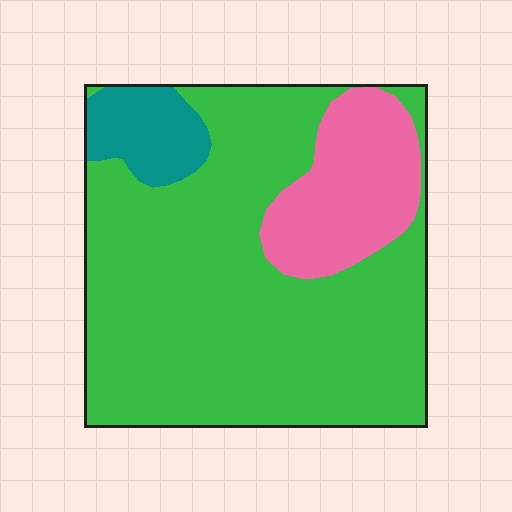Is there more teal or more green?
Green.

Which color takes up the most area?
Green, at roughly 75%.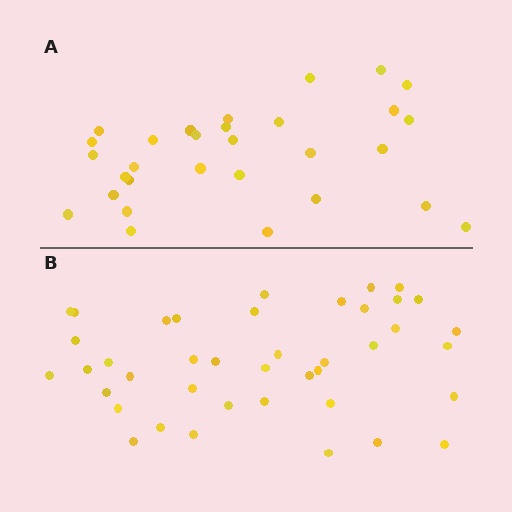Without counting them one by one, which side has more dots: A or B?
Region B (the bottom region) has more dots.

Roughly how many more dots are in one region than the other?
Region B has roughly 12 or so more dots than region A.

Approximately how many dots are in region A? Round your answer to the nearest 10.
About 30 dots.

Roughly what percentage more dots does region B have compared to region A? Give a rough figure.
About 35% more.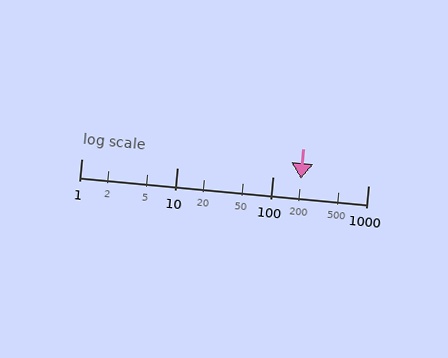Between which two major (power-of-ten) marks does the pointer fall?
The pointer is between 100 and 1000.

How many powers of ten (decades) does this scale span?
The scale spans 3 decades, from 1 to 1000.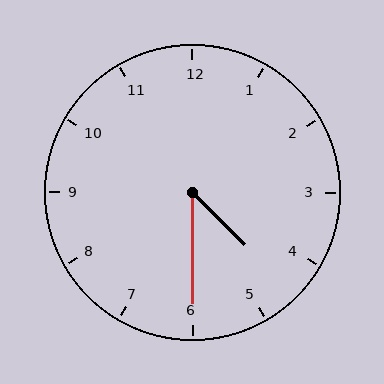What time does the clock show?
4:30.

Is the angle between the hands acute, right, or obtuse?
It is acute.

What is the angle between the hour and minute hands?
Approximately 45 degrees.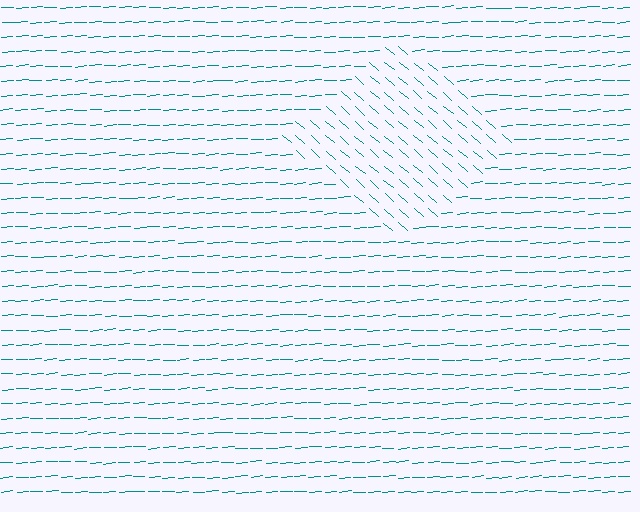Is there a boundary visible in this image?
Yes, there is a texture boundary formed by a change in line orientation.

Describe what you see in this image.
The image is filled with small teal line segments. A diamond region in the image has lines oriented differently from the surrounding lines, creating a visible texture boundary.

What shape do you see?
I see a diamond.